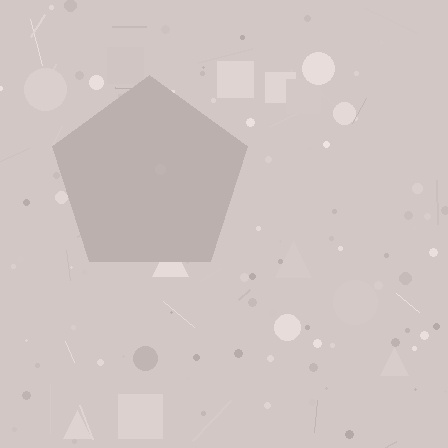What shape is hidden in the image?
A pentagon is hidden in the image.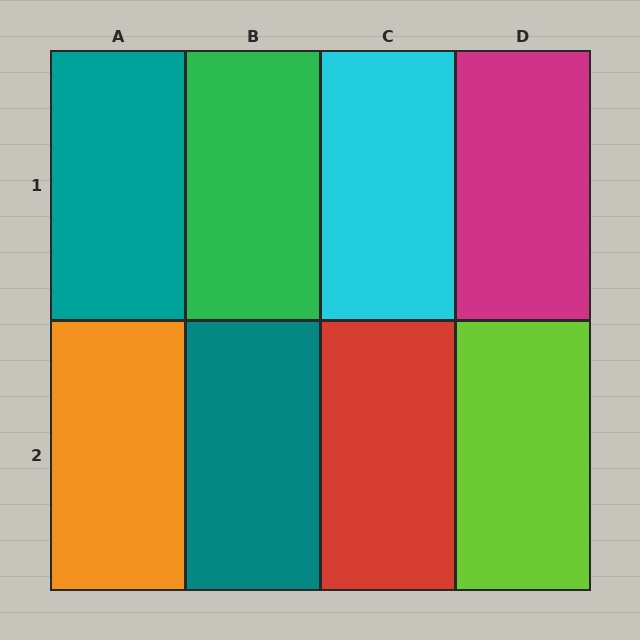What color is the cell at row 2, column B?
Teal.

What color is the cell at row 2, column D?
Lime.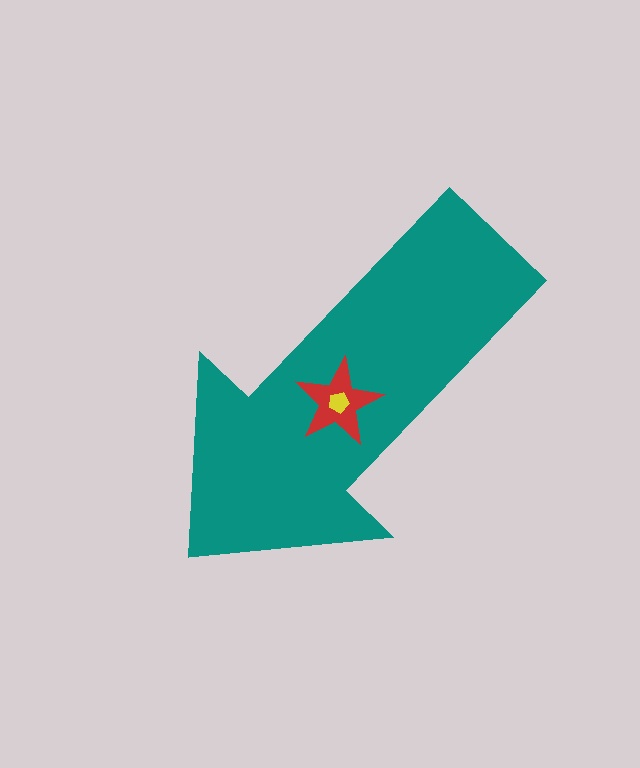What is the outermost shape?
The teal arrow.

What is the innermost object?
The yellow pentagon.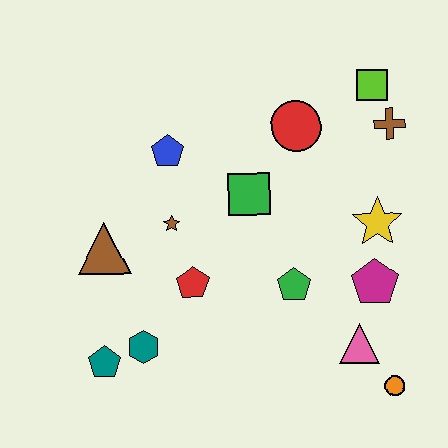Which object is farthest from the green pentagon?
The lime square is farthest from the green pentagon.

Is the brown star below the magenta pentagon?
No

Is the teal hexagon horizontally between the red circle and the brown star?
No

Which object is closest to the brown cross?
The lime square is closest to the brown cross.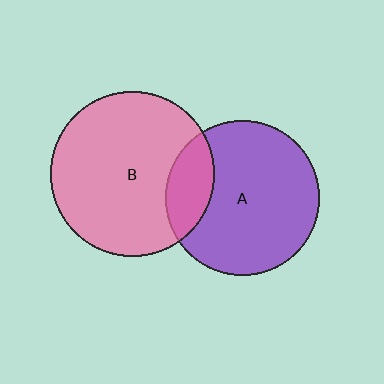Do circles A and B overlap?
Yes.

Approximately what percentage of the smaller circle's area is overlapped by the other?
Approximately 20%.